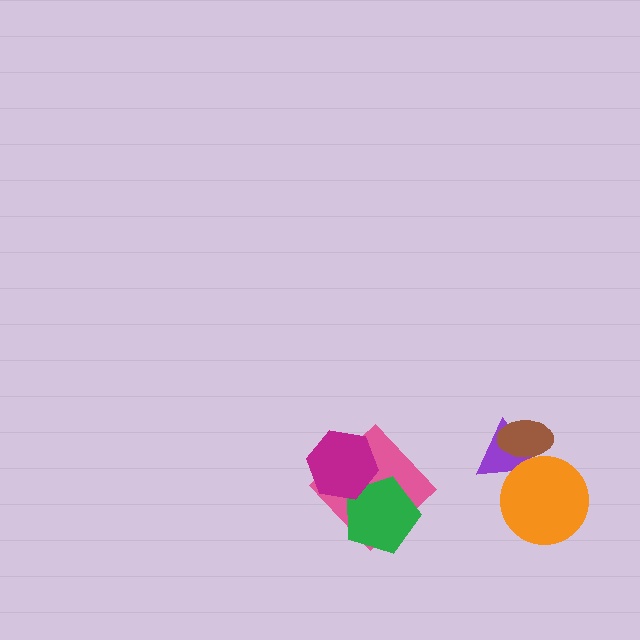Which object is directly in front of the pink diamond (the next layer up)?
The green pentagon is directly in front of the pink diamond.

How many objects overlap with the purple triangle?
2 objects overlap with the purple triangle.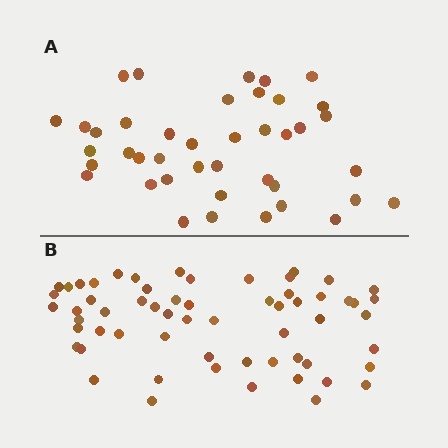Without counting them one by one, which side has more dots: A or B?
Region B (the bottom region) has more dots.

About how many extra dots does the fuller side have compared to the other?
Region B has approximately 20 more dots than region A.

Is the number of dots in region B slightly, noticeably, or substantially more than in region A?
Region B has substantially more. The ratio is roughly 1.5 to 1.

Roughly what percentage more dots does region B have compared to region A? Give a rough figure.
About 45% more.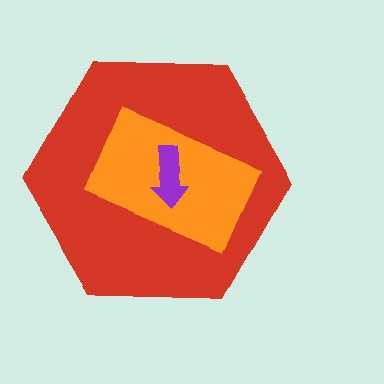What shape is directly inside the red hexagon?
The orange rectangle.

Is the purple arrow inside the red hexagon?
Yes.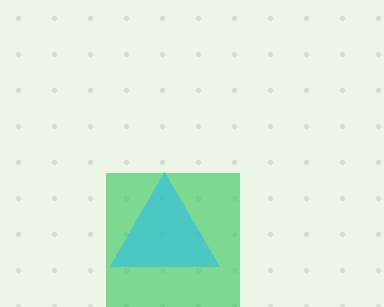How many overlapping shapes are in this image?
There are 2 overlapping shapes in the image.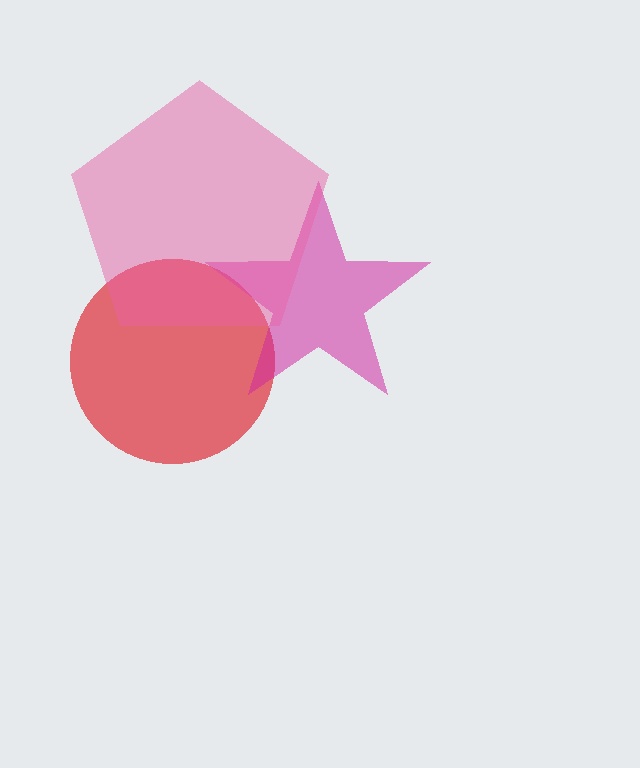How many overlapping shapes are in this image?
There are 3 overlapping shapes in the image.